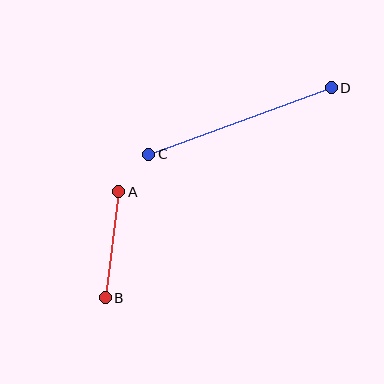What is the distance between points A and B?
The distance is approximately 107 pixels.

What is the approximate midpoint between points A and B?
The midpoint is at approximately (112, 245) pixels.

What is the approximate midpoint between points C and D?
The midpoint is at approximately (240, 121) pixels.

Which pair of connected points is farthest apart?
Points C and D are farthest apart.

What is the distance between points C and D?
The distance is approximately 194 pixels.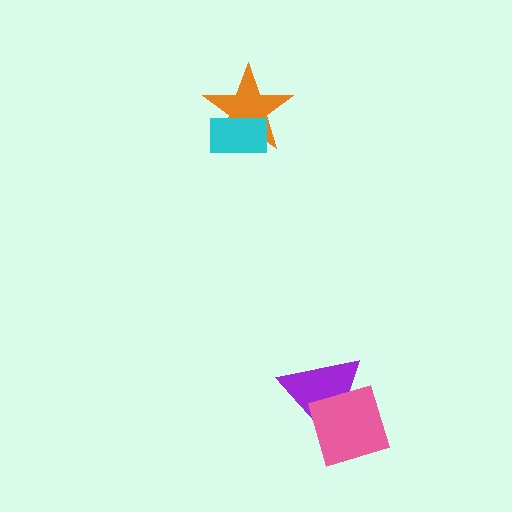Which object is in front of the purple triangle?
The pink diamond is in front of the purple triangle.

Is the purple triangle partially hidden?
Yes, it is partially covered by another shape.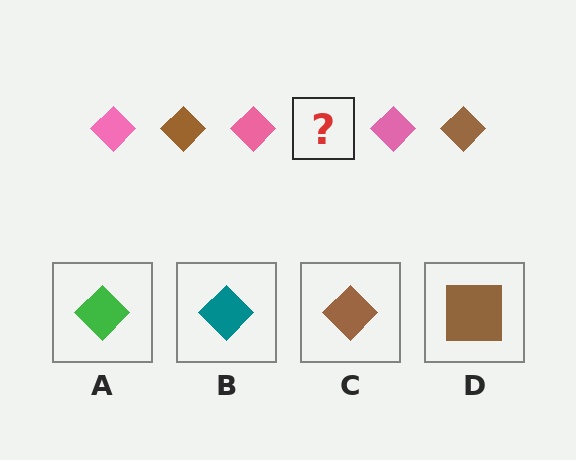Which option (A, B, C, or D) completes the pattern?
C.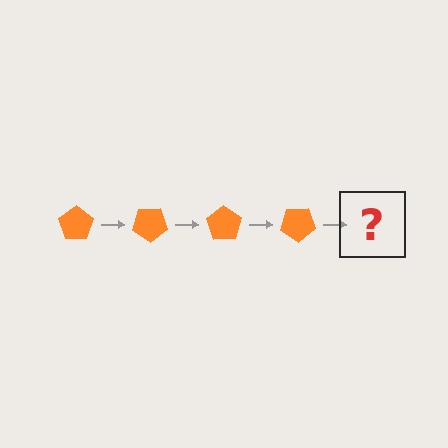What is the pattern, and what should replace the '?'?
The pattern is that the pentagon rotates 35 degrees each step. The '?' should be an orange pentagon rotated 140 degrees.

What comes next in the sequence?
The next element should be an orange pentagon rotated 140 degrees.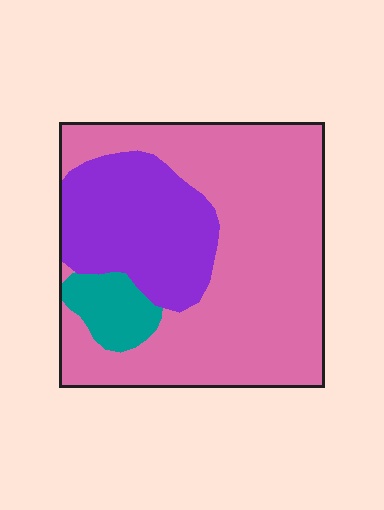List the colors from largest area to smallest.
From largest to smallest: pink, purple, teal.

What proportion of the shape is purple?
Purple takes up about one quarter (1/4) of the shape.